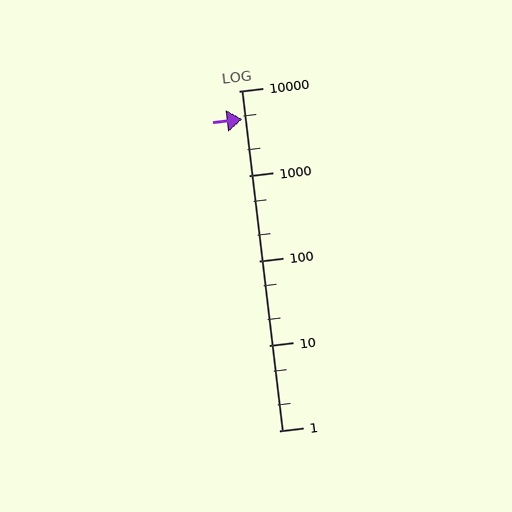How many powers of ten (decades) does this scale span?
The scale spans 4 decades, from 1 to 10000.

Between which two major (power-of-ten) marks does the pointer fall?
The pointer is between 1000 and 10000.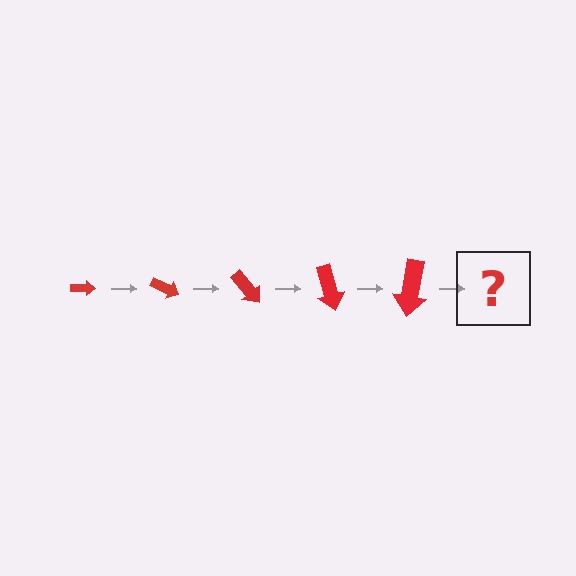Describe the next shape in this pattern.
It should be an arrow, larger than the previous one and rotated 125 degrees from the start.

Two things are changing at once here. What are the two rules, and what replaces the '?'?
The two rules are that the arrow grows larger each step and it rotates 25 degrees each step. The '?' should be an arrow, larger than the previous one and rotated 125 degrees from the start.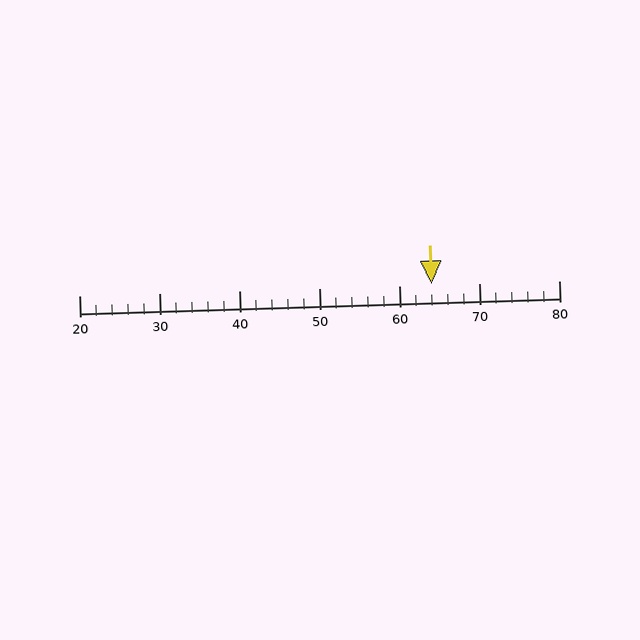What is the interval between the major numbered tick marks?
The major tick marks are spaced 10 units apart.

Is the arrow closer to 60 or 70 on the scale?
The arrow is closer to 60.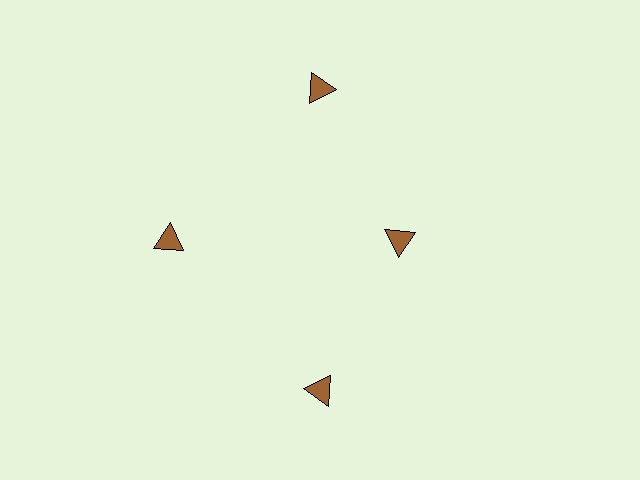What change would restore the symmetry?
The symmetry would be restored by moving it outward, back onto the ring so that all 4 triangles sit at equal angles and equal distance from the center.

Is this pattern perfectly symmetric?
No. The 4 brown triangles are arranged in a ring, but one element near the 3 o'clock position is pulled inward toward the center, breaking the 4-fold rotational symmetry.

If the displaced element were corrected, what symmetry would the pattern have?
It would have 4-fold rotational symmetry — the pattern would map onto itself every 90 degrees.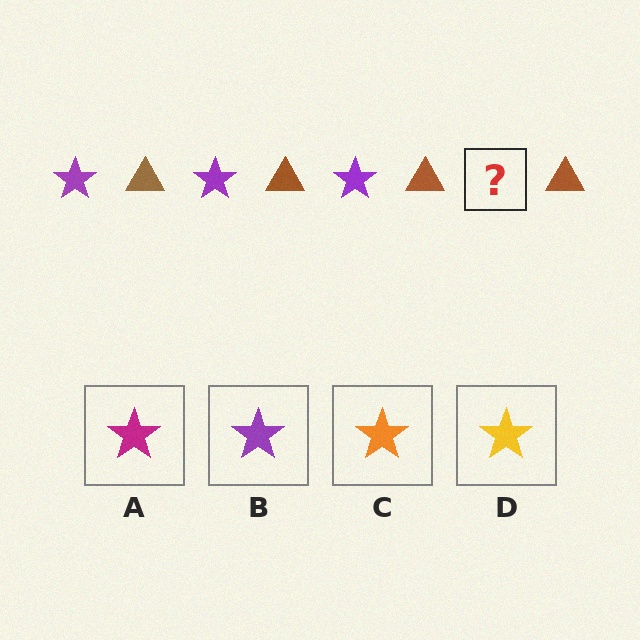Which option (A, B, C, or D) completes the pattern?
B.